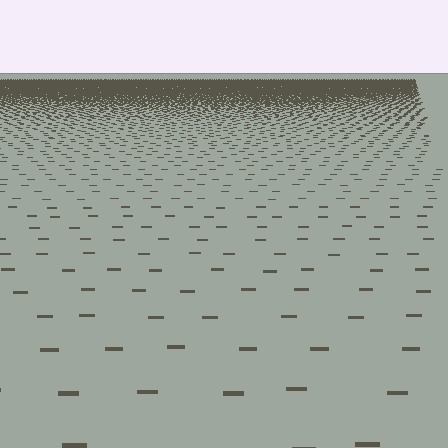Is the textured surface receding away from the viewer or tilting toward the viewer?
The surface is receding away from the viewer. Texture elements get smaller and denser toward the top.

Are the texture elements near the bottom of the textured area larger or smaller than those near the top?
Larger. Near the bottom, elements are closer to the viewer and appear at a bigger on-screen size.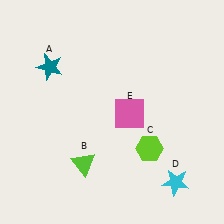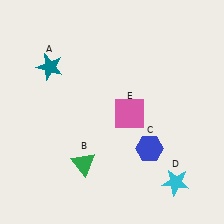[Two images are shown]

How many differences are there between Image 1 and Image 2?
There are 2 differences between the two images.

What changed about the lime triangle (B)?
In Image 1, B is lime. In Image 2, it changed to green.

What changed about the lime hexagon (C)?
In Image 1, C is lime. In Image 2, it changed to blue.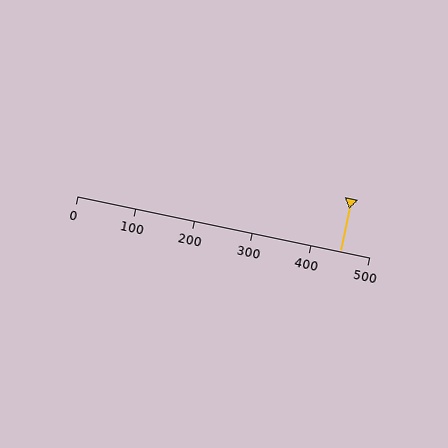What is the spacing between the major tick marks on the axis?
The major ticks are spaced 100 apart.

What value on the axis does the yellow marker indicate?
The marker indicates approximately 450.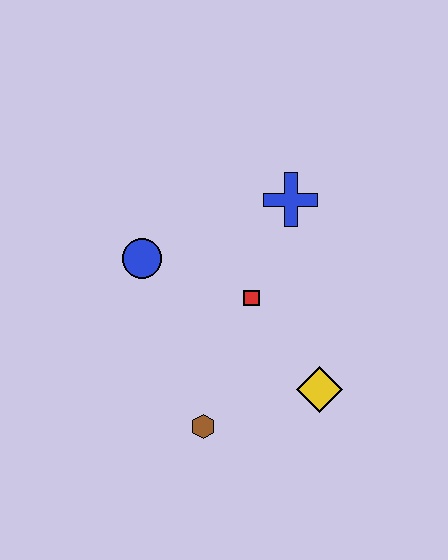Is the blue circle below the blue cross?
Yes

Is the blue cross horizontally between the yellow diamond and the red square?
Yes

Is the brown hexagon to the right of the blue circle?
Yes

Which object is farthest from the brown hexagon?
The blue cross is farthest from the brown hexagon.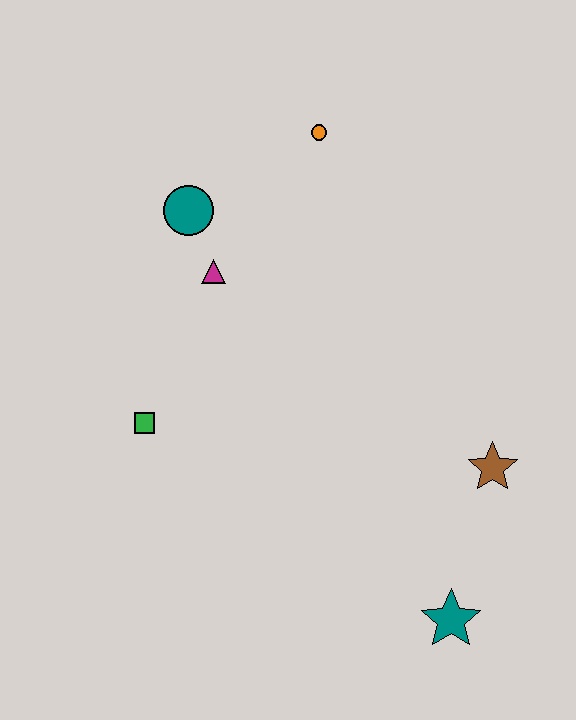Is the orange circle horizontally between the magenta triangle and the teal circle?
No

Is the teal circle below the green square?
No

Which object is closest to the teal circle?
The magenta triangle is closest to the teal circle.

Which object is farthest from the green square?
The teal star is farthest from the green square.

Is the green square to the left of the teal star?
Yes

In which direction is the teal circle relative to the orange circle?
The teal circle is to the left of the orange circle.